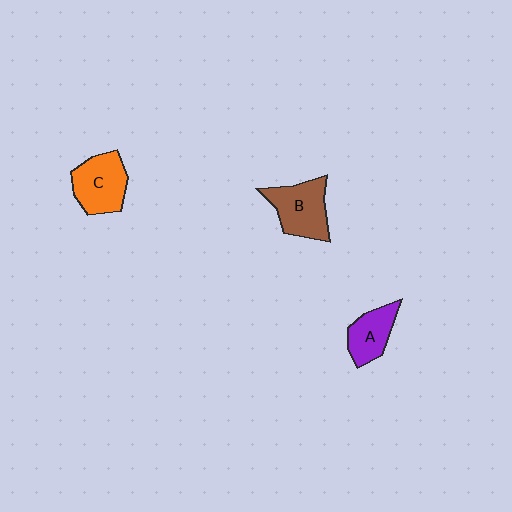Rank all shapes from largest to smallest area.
From largest to smallest: B (brown), C (orange), A (purple).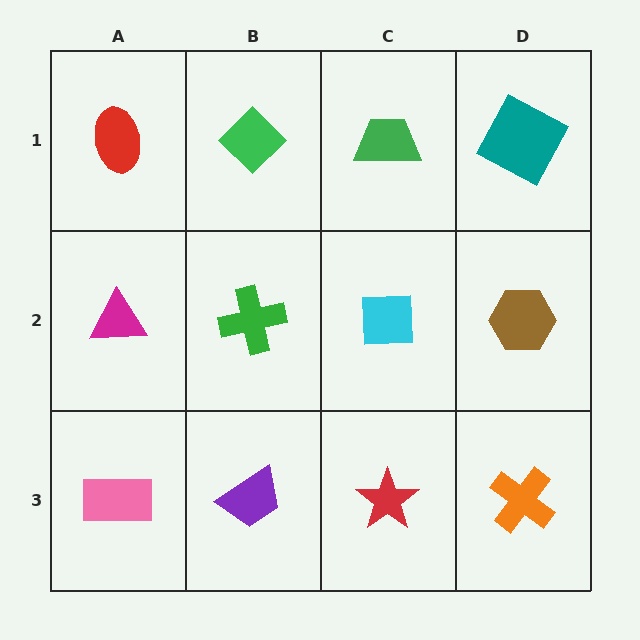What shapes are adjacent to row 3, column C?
A cyan square (row 2, column C), a purple trapezoid (row 3, column B), an orange cross (row 3, column D).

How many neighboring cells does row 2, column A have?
3.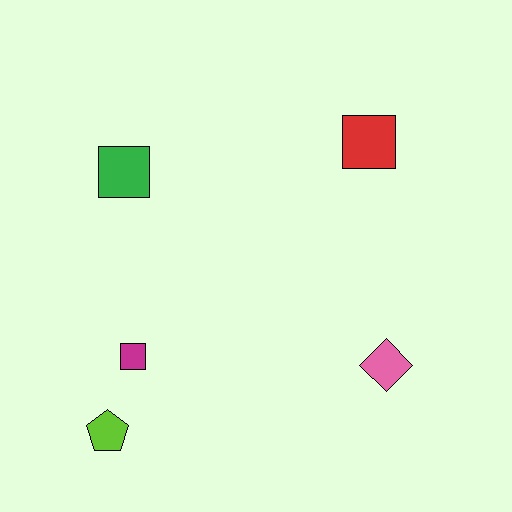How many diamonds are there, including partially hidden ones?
There is 1 diamond.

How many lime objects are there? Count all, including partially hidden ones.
There is 1 lime object.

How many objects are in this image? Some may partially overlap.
There are 5 objects.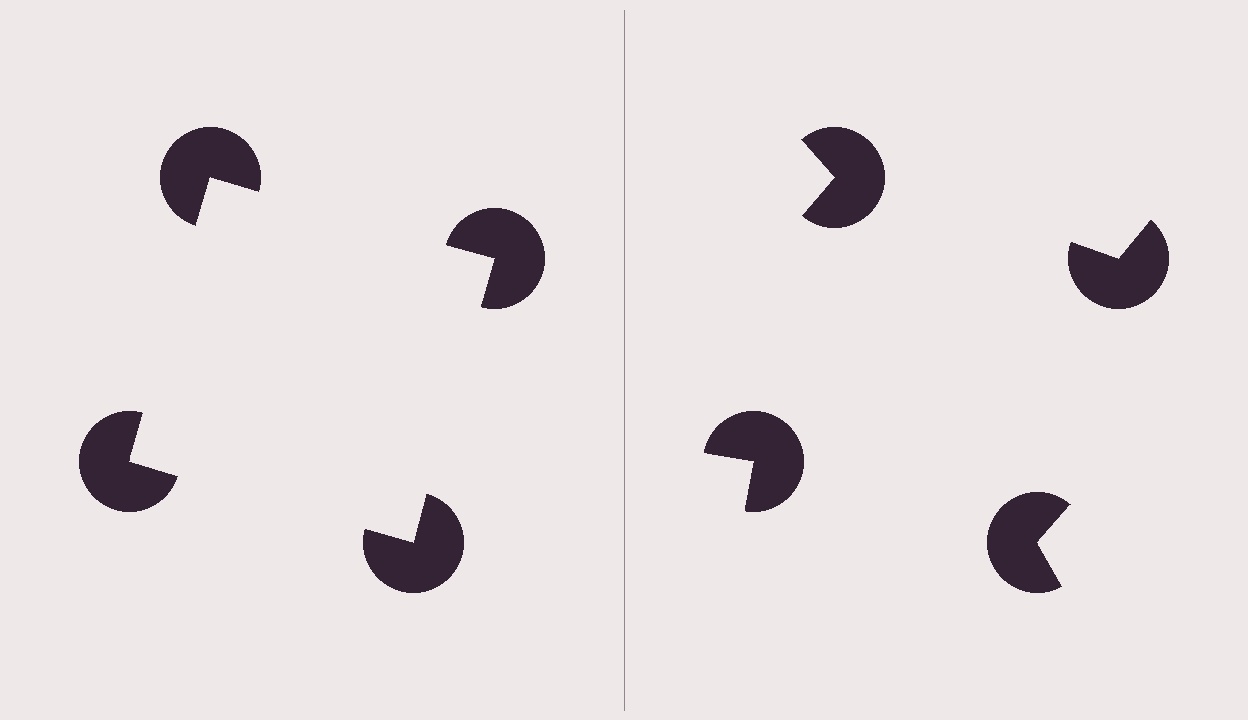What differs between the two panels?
The pac-man discs are positioned identically on both sides; only the wedge orientations differ. On the left they align to a square; on the right they are misaligned.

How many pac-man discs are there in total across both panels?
8 — 4 on each side.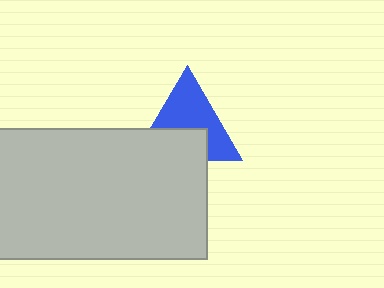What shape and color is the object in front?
The object in front is a light gray rectangle.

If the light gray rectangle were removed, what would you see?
You would see the complete blue triangle.